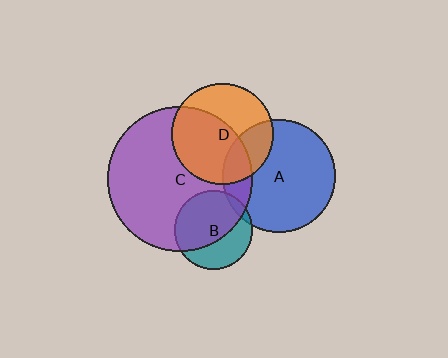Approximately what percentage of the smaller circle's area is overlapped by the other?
Approximately 65%.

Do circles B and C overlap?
Yes.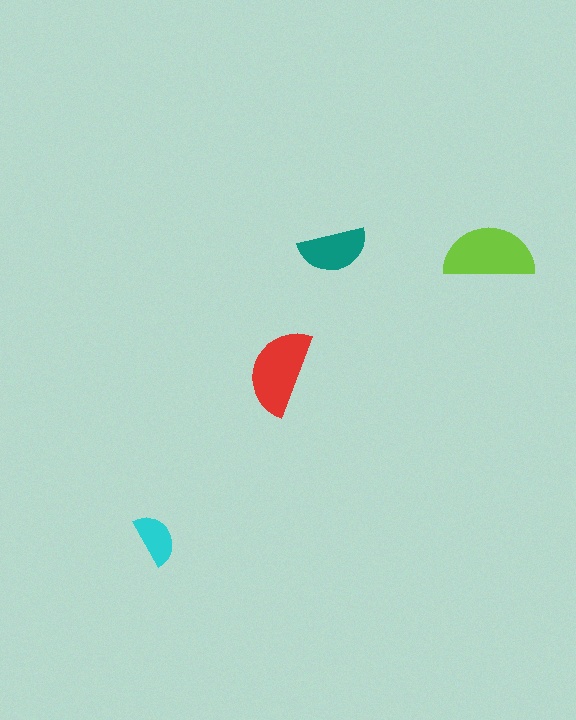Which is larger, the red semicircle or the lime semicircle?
The lime one.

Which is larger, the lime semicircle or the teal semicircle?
The lime one.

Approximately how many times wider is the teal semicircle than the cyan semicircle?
About 1.5 times wider.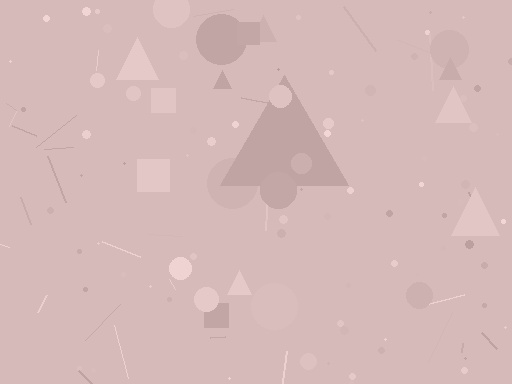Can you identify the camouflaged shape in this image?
The camouflaged shape is a triangle.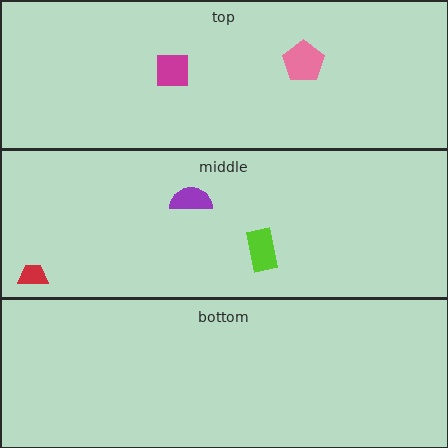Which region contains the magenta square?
The top region.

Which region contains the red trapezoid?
The middle region.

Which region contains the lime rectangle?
The middle region.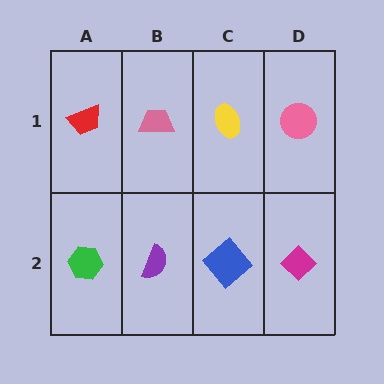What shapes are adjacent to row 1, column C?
A blue diamond (row 2, column C), a pink trapezoid (row 1, column B), a pink circle (row 1, column D).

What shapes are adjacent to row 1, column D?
A magenta diamond (row 2, column D), a yellow ellipse (row 1, column C).